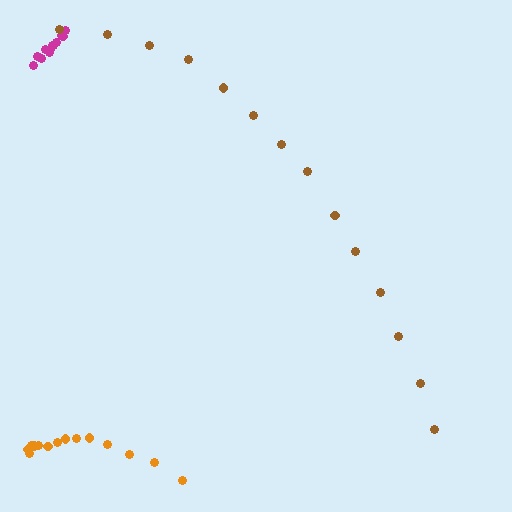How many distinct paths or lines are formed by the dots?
There are 3 distinct paths.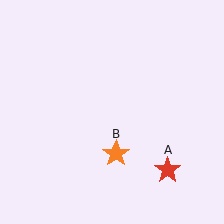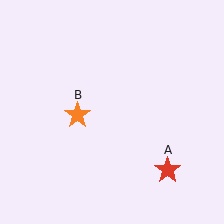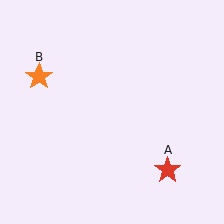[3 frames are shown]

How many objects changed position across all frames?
1 object changed position: orange star (object B).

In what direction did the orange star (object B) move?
The orange star (object B) moved up and to the left.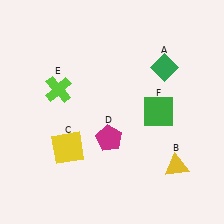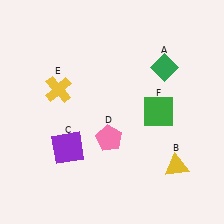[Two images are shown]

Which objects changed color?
C changed from yellow to purple. D changed from magenta to pink. E changed from lime to yellow.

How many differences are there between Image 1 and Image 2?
There are 3 differences between the two images.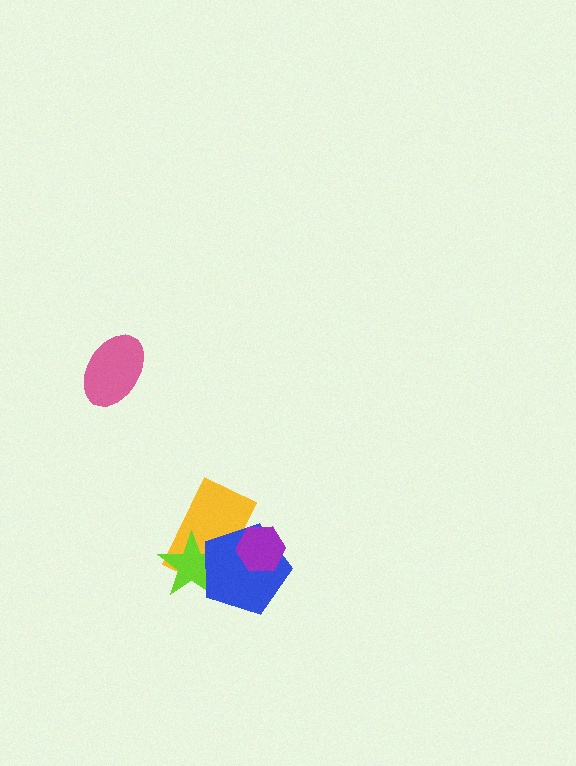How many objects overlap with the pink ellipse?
0 objects overlap with the pink ellipse.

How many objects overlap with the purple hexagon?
2 objects overlap with the purple hexagon.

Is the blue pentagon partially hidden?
Yes, it is partially covered by another shape.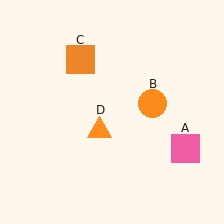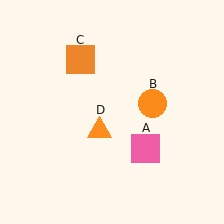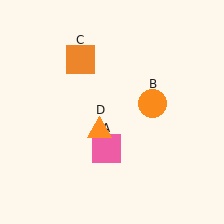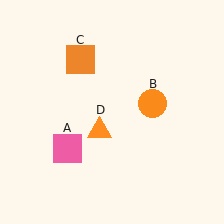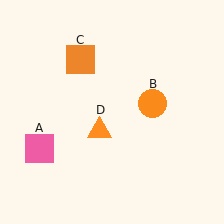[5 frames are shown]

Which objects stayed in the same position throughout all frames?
Orange circle (object B) and orange square (object C) and orange triangle (object D) remained stationary.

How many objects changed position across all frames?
1 object changed position: pink square (object A).